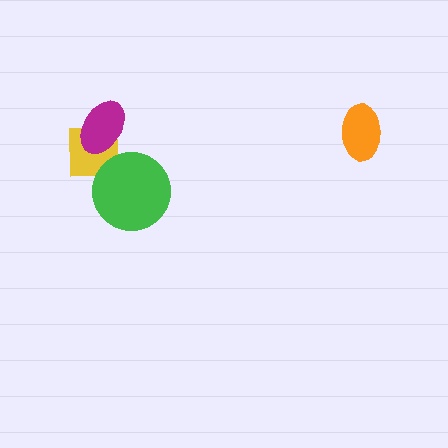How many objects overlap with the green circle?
1 object overlaps with the green circle.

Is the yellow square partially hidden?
Yes, it is partially covered by another shape.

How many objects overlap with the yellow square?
2 objects overlap with the yellow square.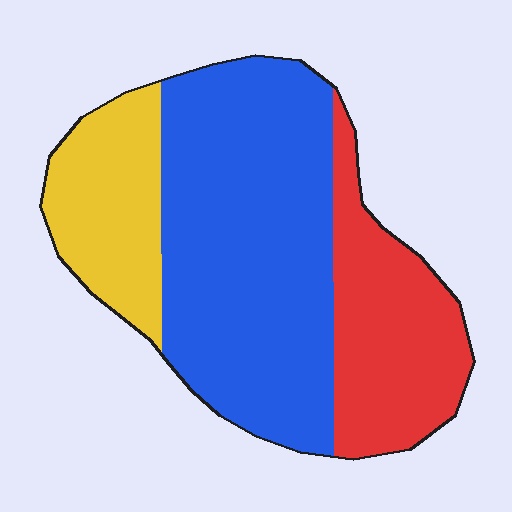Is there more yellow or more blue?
Blue.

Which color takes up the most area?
Blue, at roughly 55%.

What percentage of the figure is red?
Red covers 26% of the figure.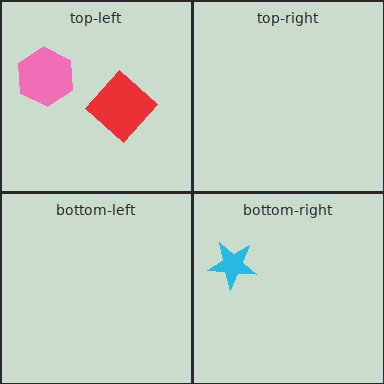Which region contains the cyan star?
The bottom-right region.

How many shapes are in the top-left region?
2.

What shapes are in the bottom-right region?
The cyan star.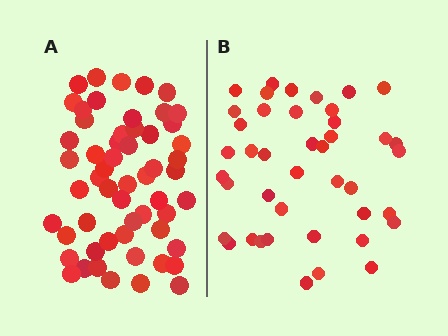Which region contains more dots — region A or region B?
Region A (the left region) has more dots.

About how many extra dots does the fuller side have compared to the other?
Region A has approximately 15 more dots than region B.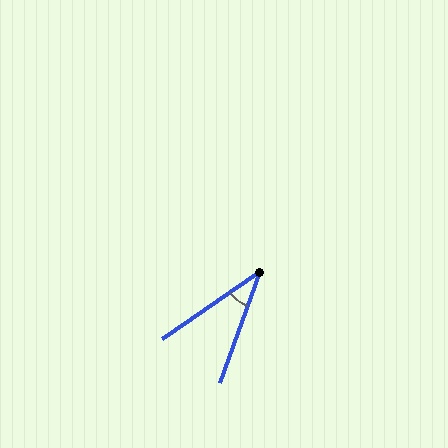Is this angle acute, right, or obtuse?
It is acute.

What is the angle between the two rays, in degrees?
Approximately 36 degrees.